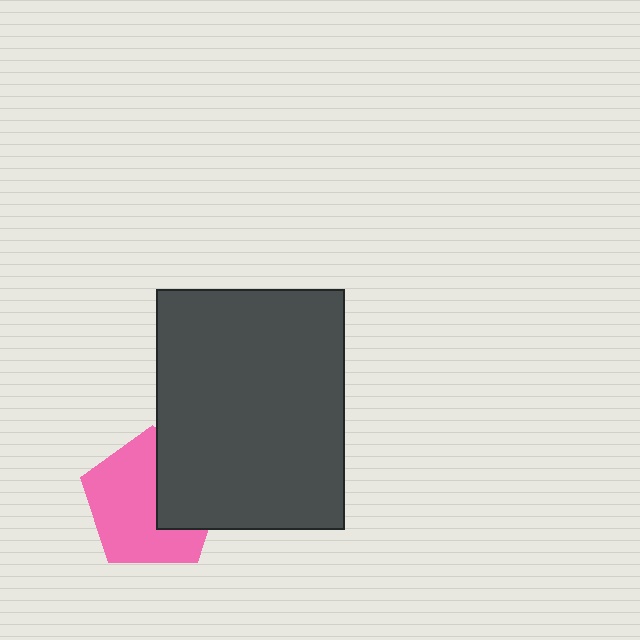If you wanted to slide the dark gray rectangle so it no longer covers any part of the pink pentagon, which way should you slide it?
Slide it right — that is the most direct way to separate the two shapes.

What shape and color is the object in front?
The object in front is a dark gray rectangle.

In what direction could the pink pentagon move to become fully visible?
The pink pentagon could move left. That would shift it out from behind the dark gray rectangle entirely.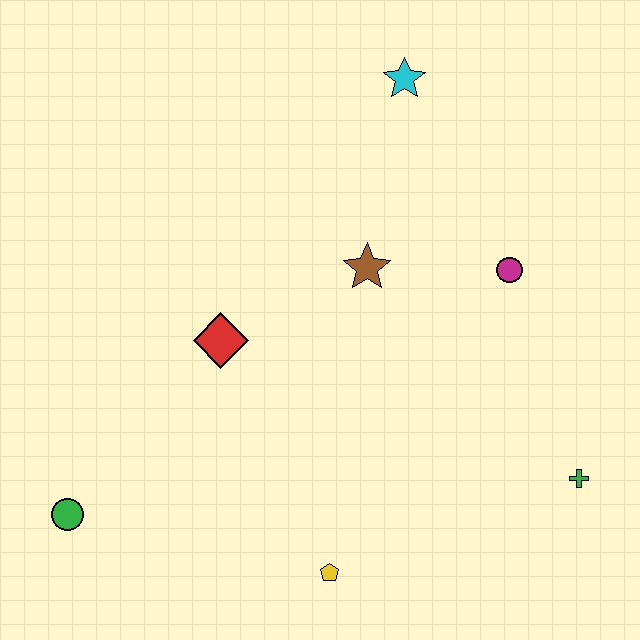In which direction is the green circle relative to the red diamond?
The green circle is below the red diamond.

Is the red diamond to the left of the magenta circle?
Yes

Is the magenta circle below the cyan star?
Yes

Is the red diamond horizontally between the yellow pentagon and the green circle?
Yes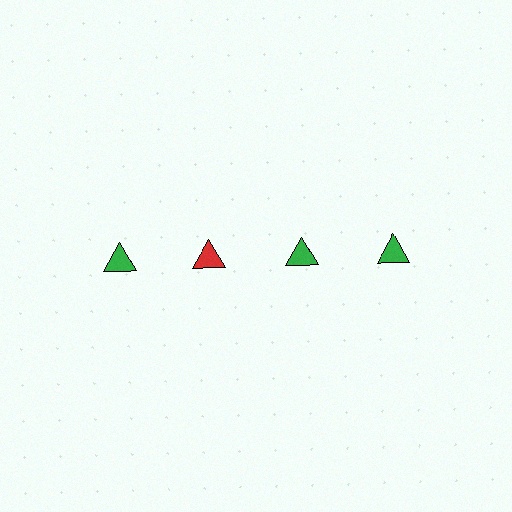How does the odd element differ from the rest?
It has a different color: red instead of green.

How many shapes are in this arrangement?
There are 4 shapes arranged in a grid pattern.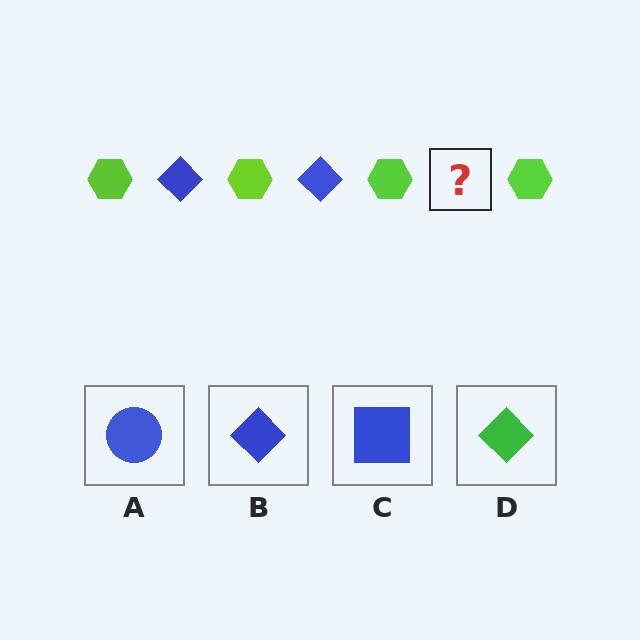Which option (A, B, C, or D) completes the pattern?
B.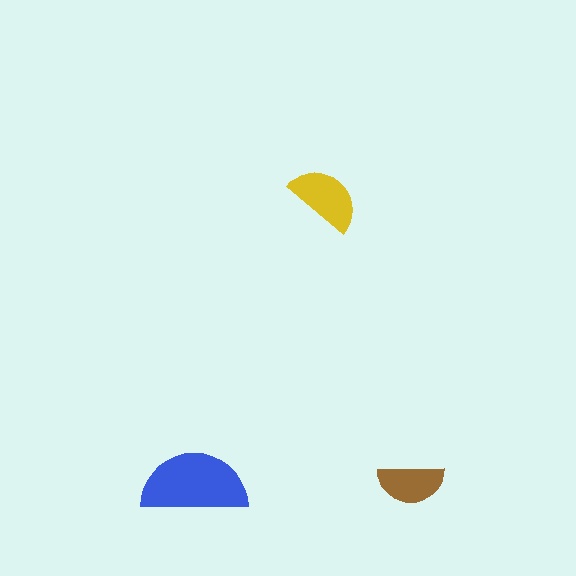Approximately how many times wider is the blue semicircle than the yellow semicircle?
About 1.5 times wider.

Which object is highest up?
The yellow semicircle is topmost.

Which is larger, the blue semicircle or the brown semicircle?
The blue one.